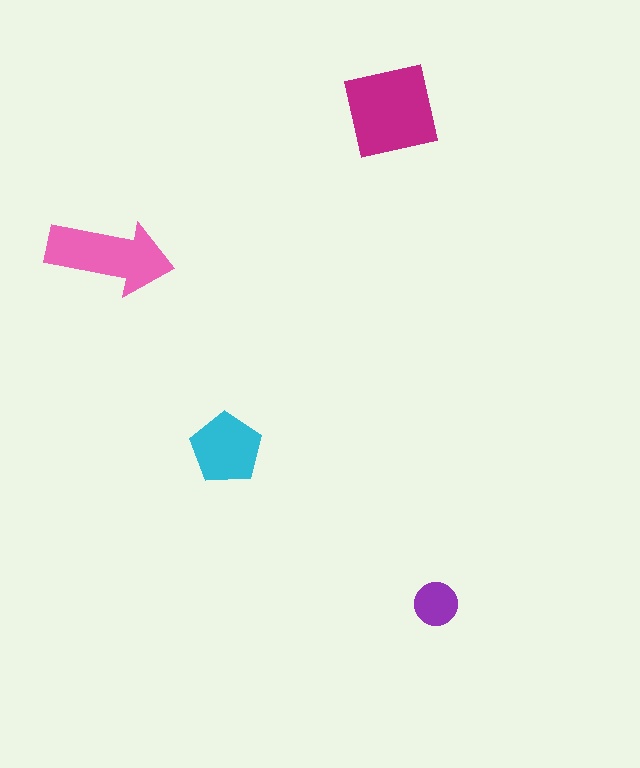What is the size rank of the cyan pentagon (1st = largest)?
3rd.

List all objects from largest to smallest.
The magenta square, the pink arrow, the cyan pentagon, the purple circle.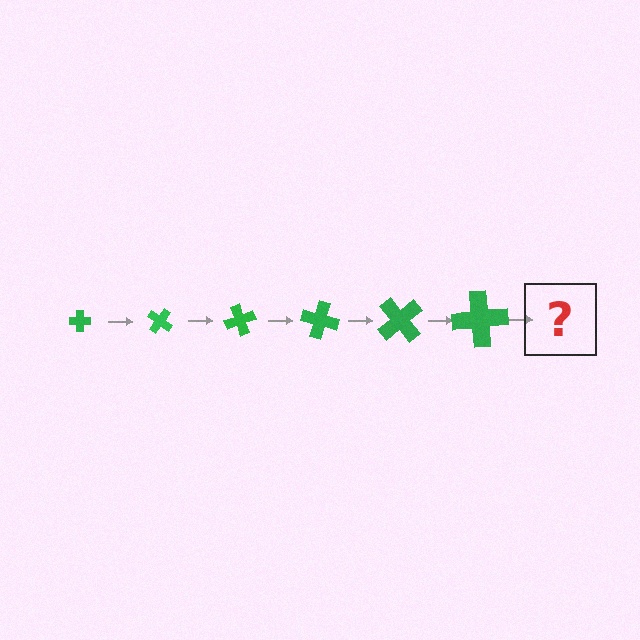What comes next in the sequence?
The next element should be a cross, larger than the previous one and rotated 210 degrees from the start.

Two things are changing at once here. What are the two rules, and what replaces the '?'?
The two rules are that the cross grows larger each step and it rotates 35 degrees each step. The '?' should be a cross, larger than the previous one and rotated 210 degrees from the start.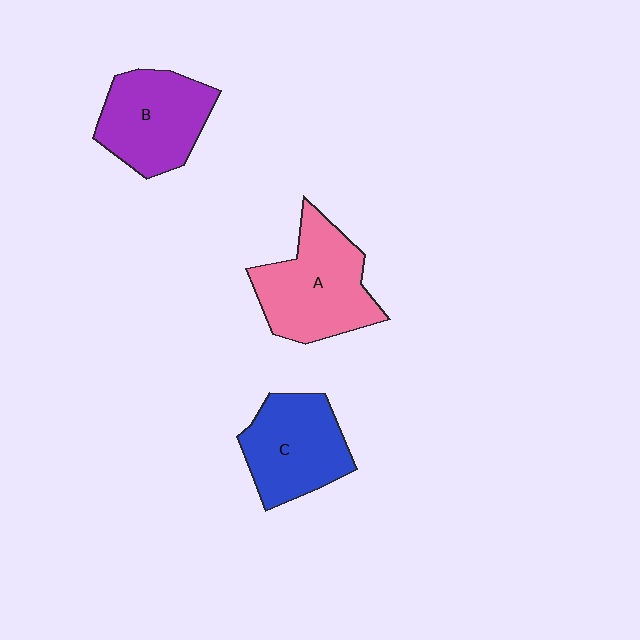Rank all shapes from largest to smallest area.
From largest to smallest: A (pink), B (purple), C (blue).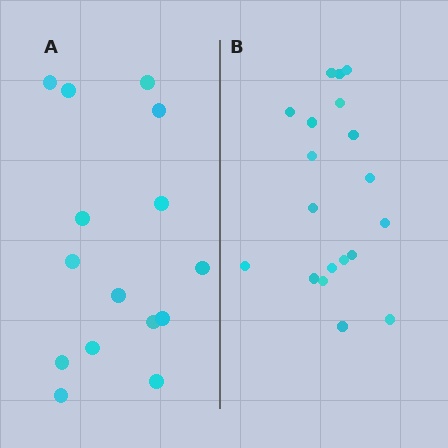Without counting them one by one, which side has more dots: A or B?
Region B (the right region) has more dots.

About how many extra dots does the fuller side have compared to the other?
Region B has about 4 more dots than region A.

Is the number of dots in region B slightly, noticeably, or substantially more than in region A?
Region B has noticeably more, but not dramatically so. The ratio is roughly 1.3 to 1.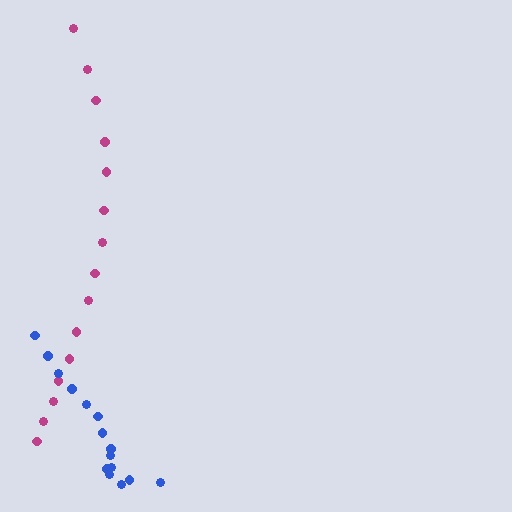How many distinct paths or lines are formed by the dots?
There are 2 distinct paths.